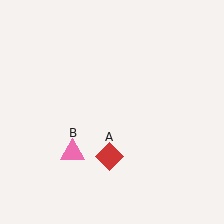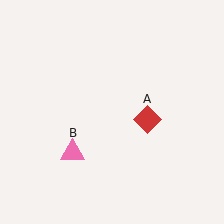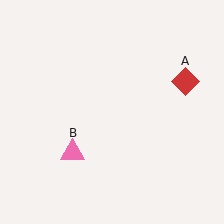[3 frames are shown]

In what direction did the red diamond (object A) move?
The red diamond (object A) moved up and to the right.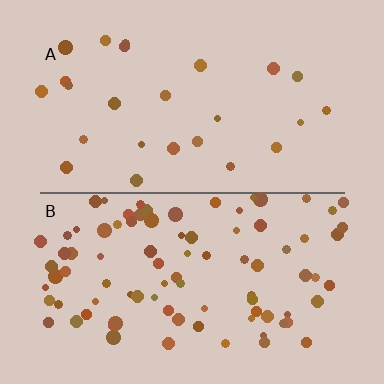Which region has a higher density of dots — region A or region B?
B (the bottom).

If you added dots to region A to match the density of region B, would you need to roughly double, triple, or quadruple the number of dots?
Approximately triple.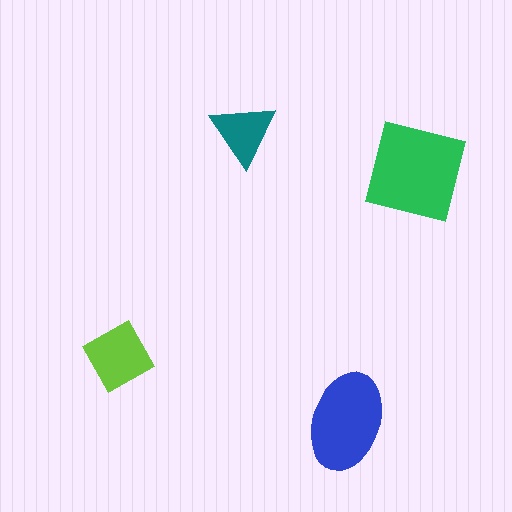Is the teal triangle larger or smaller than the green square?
Smaller.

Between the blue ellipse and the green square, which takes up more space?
The green square.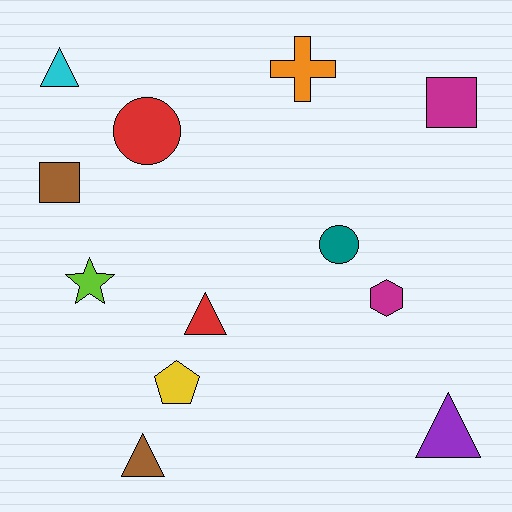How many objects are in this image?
There are 12 objects.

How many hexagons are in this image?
There is 1 hexagon.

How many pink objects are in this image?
There are no pink objects.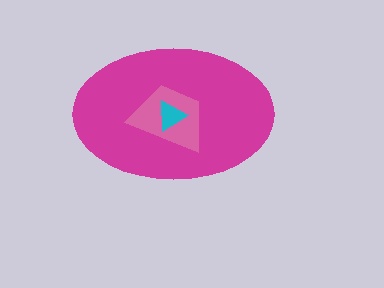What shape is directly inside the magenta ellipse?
The pink trapezoid.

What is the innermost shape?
The cyan triangle.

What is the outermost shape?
The magenta ellipse.